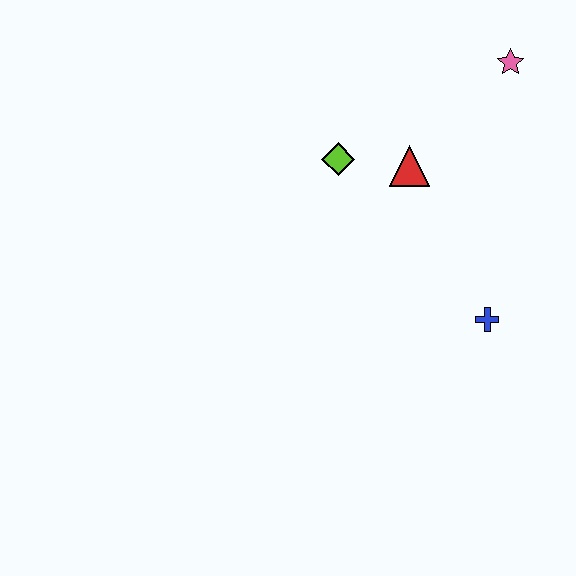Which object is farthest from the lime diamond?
The blue cross is farthest from the lime diamond.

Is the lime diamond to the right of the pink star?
No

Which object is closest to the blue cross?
The red triangle is closest to the blue cross.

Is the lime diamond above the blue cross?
Yes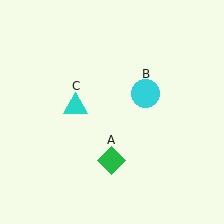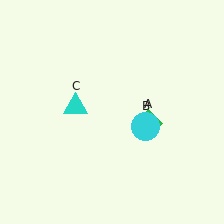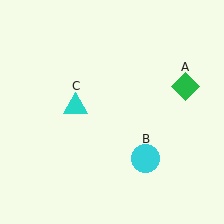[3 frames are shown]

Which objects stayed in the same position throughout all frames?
Cyan triangle (object C) remained stationary.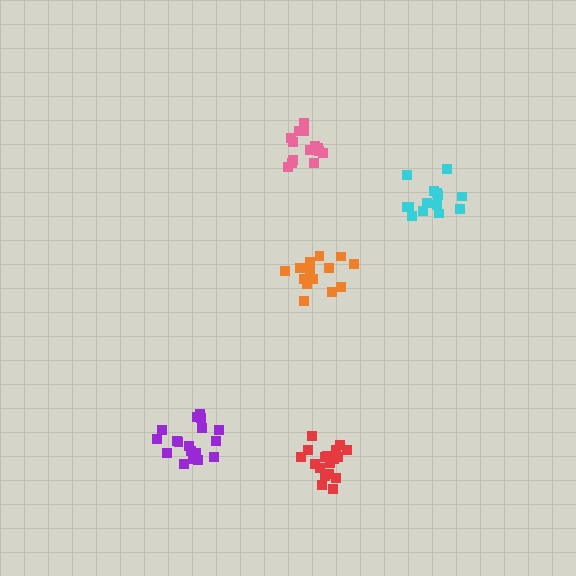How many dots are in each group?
Group 1: 14 dots, Group 2: 14 dots, Group 3: 18 dots, Group 4: 18 dots, Group 5: 14 dots (78 total).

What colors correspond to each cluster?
The clusters are colored: cyan, orange, purple, red, pink.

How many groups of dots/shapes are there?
There are 5 groups.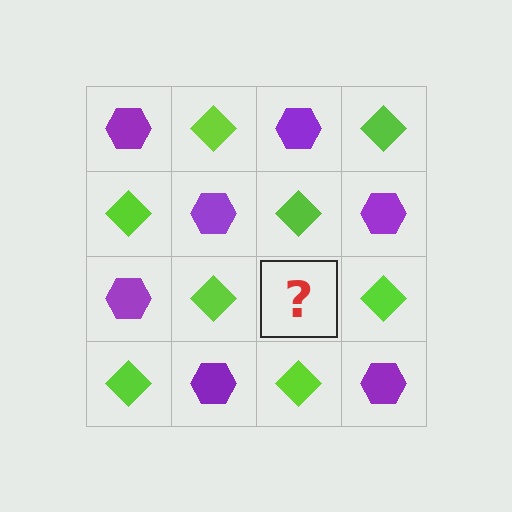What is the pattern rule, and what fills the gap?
The rule is that it alternates purple hexagon and lime diamond in a checkerboard pattern. The gap should be filled with a purple hexagon.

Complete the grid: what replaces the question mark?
The question mark should be replaced with a purple hexagon.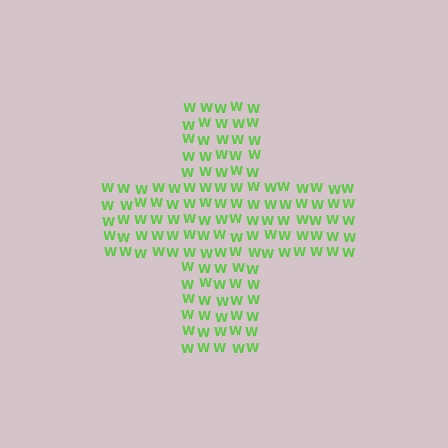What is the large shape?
The large shape is a cross.